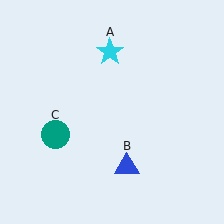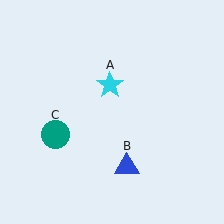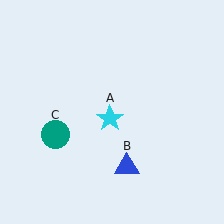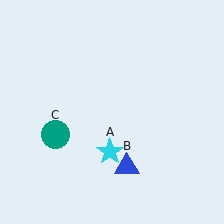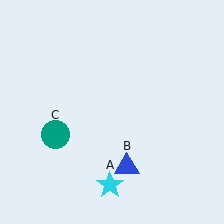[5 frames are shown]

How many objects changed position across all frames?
1 object changed position: cyan star (object A).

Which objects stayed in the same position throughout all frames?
Blue triangle (object B) and teal circle (object C) remained stationary.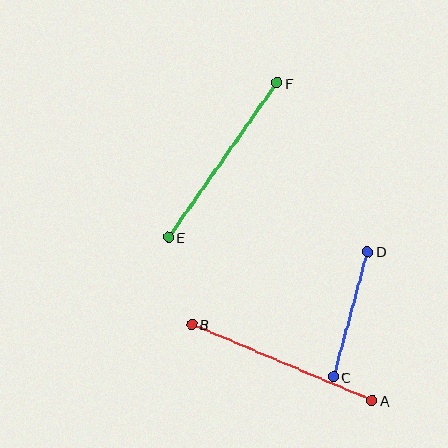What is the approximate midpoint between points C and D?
The midpoint is at approximately (351, 314) pixels.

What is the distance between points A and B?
The distance is approximately 196 pixels.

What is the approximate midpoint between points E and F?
The midpoint is at approximately (223, 160) pixels.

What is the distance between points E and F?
The distance is approximately 189 pixels.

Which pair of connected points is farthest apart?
Points A and B are farthest apart.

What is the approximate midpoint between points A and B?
The midpoint is at approximately (282, 362) pixels.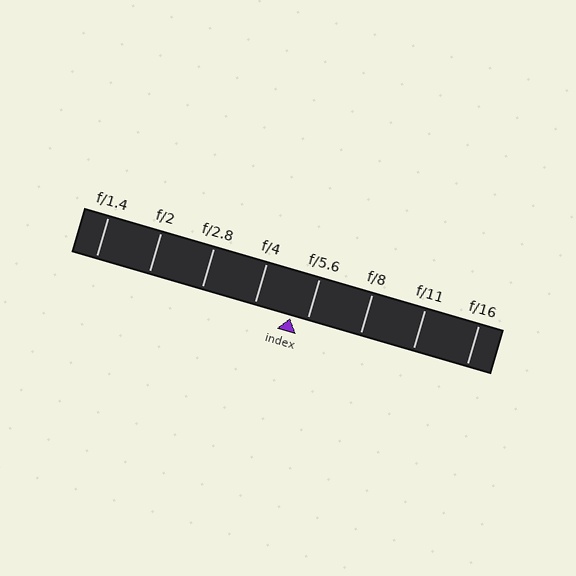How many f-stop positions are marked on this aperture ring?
There are 8 f-stop positions marked.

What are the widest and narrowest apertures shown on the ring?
The widest aperture shown is f/1.4 and the narrowest is f/16.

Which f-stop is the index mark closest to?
The index mark is closest to f/5.6.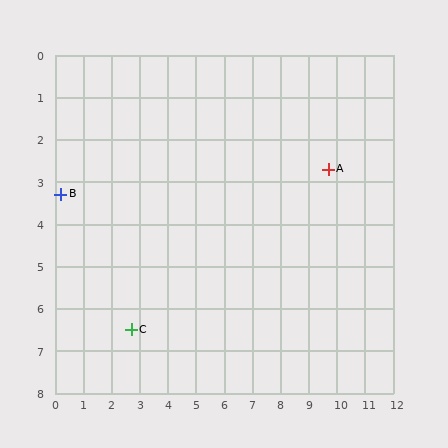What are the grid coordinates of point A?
Point A is at approximately (9.7, 2.7).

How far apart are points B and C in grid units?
Points B and C are about 4.1 grid units apart.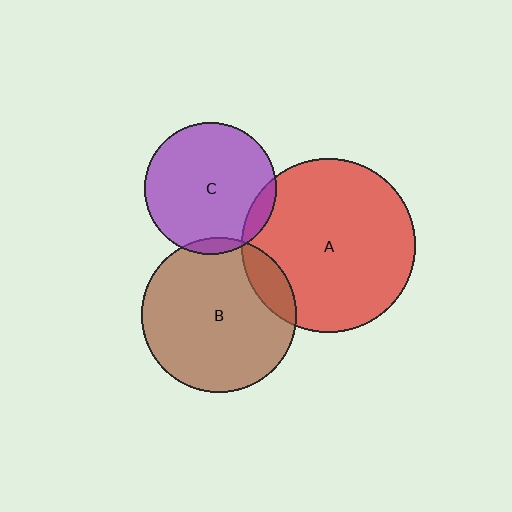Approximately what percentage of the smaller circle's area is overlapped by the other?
Approximately 10%.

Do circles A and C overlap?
Yes.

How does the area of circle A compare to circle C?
Approximately 1.7 times.